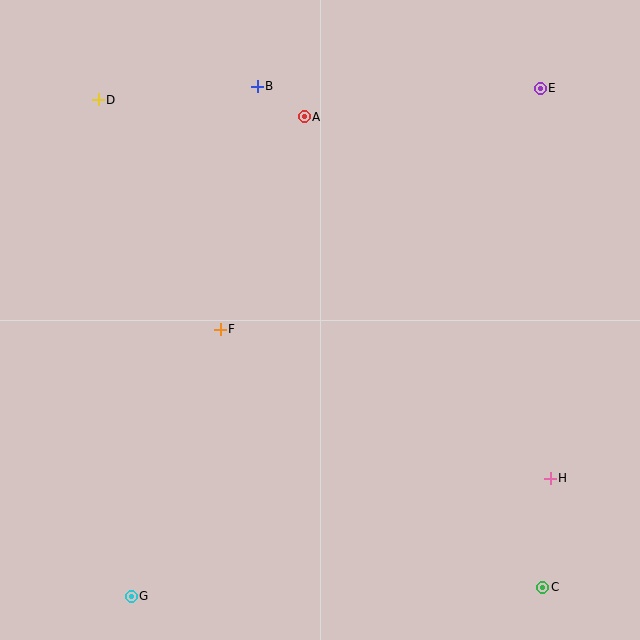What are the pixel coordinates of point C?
Point C is at (543, 587).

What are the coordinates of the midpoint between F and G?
The midpoint between F and G is at (176, 463).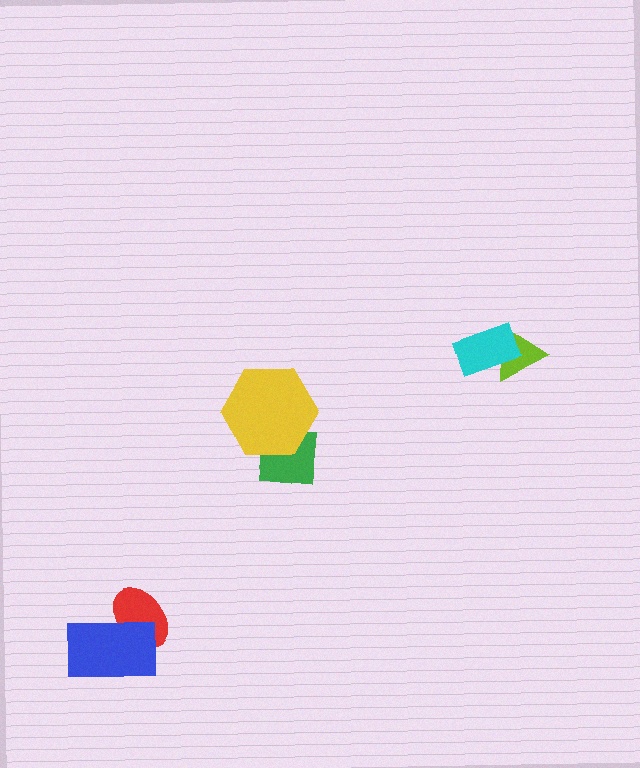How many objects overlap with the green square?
1 object overlaps with the green square.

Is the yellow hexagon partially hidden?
No, no other shape covers it.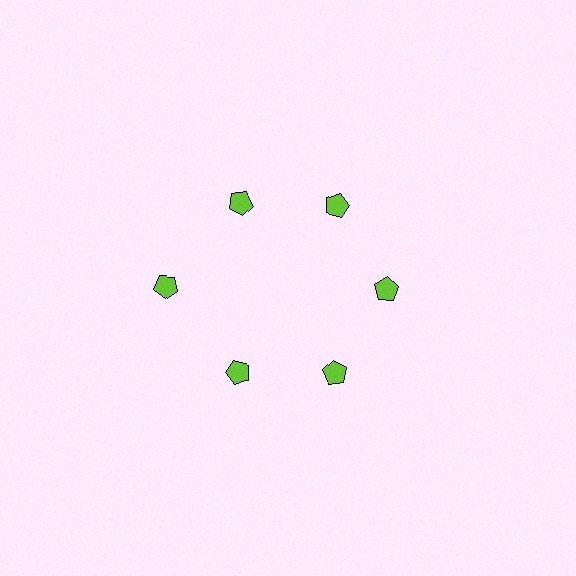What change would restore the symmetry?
The symmetry would be restored by moving it inward, back onto the ring so that all 6 pentagons sit at equal angles and equal distance from the center.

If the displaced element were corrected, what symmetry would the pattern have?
It would have 6-fold rotational symmetry — the pattern would map onto itself every 60 degrees.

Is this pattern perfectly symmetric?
No. The 6 lime pentagons are arranged in a ring, but one element near the 9 o'clock position is pushed outward from the center, breaking the 6-fold rotational symmetry.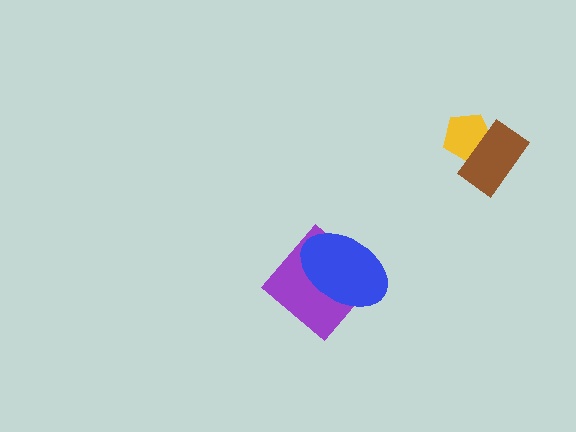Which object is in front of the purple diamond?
The blue ellipse is in front of the purple diamond.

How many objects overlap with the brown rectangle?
1 object overlaps with the brown rectangle.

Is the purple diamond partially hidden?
Yes, it is partially covered by another shape.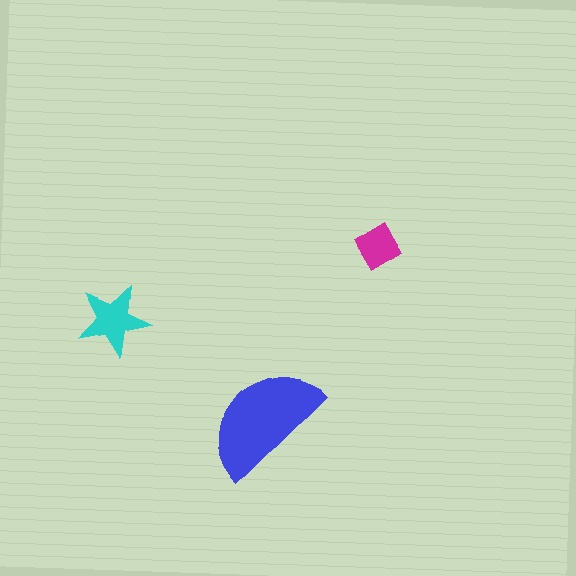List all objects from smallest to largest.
The magenta diamond, the cyan star, the blue semicircle.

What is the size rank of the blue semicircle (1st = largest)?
1st.